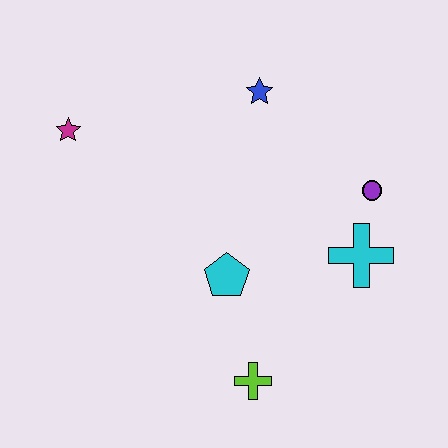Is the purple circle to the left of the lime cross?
No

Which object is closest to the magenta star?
The blue star is closest to the magenta star.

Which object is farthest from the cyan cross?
The magenta star is farthest from the cyan cross.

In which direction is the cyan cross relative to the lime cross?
The cyan cross is above the lime cross.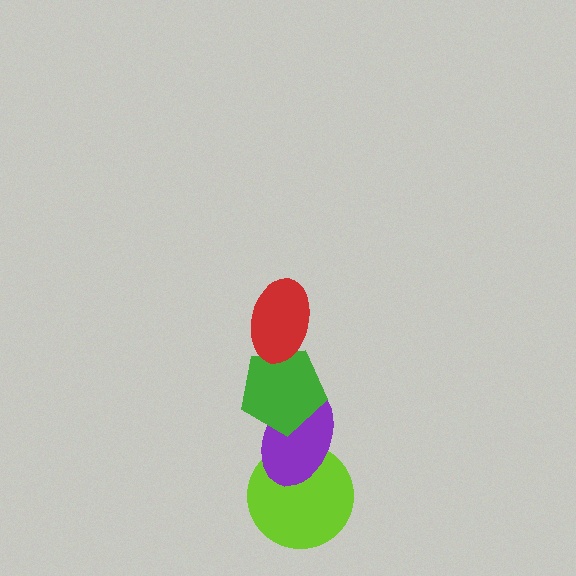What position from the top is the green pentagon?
The green pentagon is 2nd from the top.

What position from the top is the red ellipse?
The red ellipse is 1st from the top.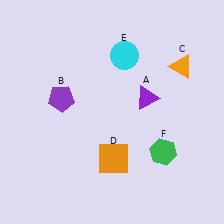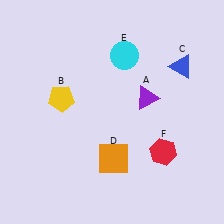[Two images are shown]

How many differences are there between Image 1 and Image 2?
There are 3 differences between the two images.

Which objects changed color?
B changed from purple to yellow. C changed from orange to blue. F changed from green to red.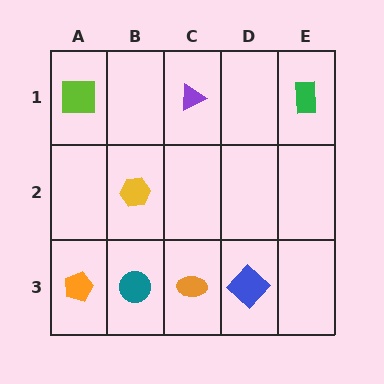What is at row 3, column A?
An orange pentagon.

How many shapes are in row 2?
1 shape.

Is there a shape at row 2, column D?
No, that cell is empty.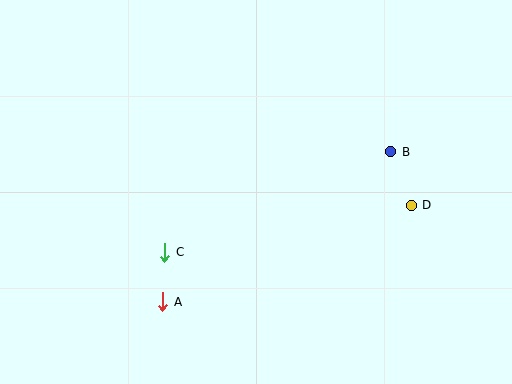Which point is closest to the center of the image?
Point C at (165, 252) is closest to the center.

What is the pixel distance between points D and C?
The distance between D and C is 251 pixels.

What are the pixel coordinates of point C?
Point C is at (165, 252).